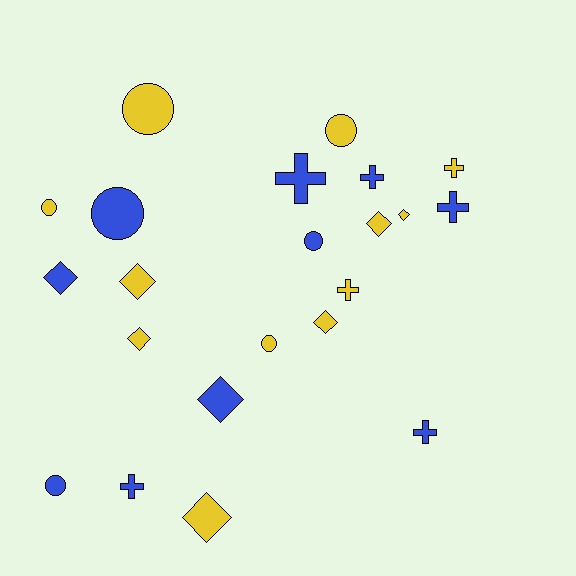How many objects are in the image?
There are 22 objects.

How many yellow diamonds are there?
There are 6 yellow diamonds.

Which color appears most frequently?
Yellow, with 12 objects.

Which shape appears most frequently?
Diamond, with 8 objects.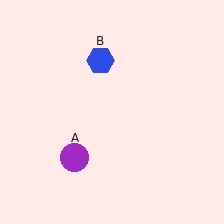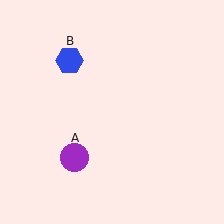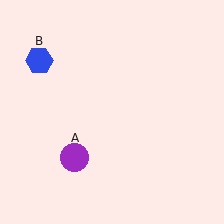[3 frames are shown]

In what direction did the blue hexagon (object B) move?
The blue hexagon (object B) moved left.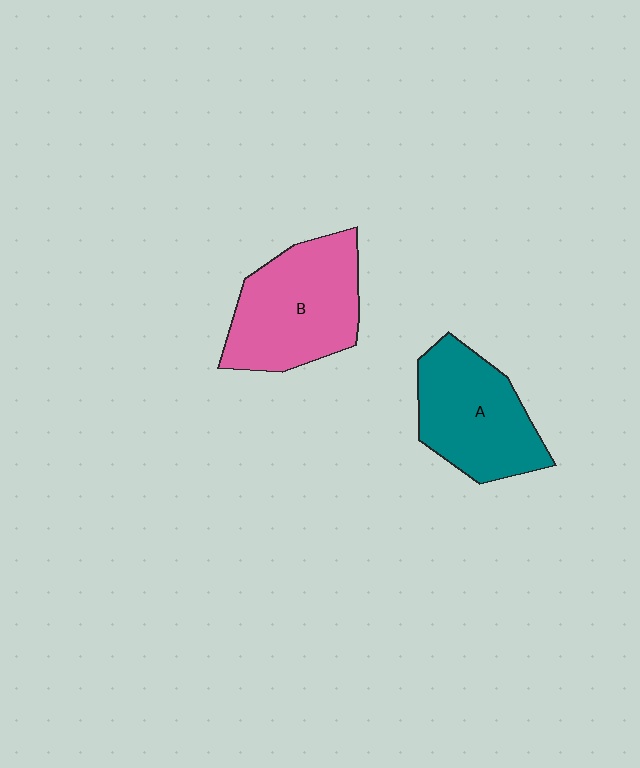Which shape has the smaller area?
Shape A (teal).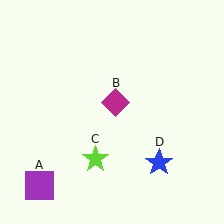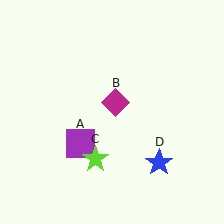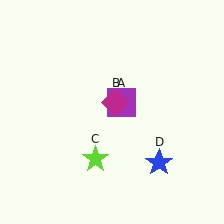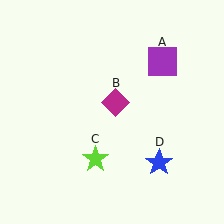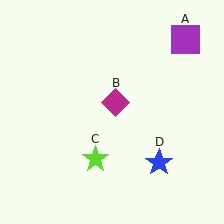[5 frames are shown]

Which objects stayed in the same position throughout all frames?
Magenta diamond (object B) and lime star (object C) and blue star (object D) remained stationary.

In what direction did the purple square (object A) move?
The purple square (object A) moved up and to the right.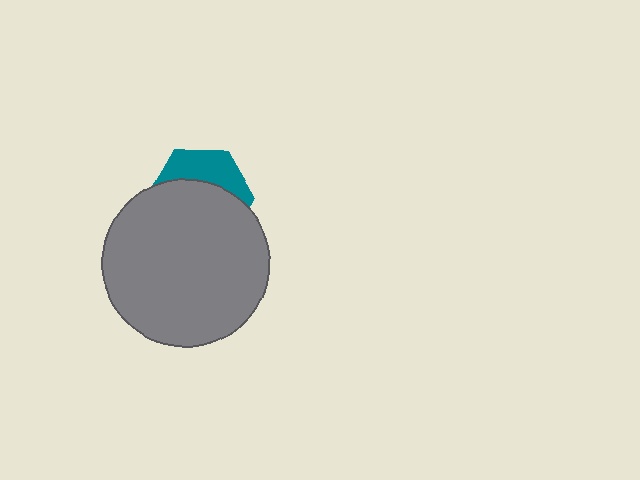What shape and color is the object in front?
The object in front is a gray circle.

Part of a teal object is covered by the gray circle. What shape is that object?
It is a hexagon.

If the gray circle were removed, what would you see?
You would see the complete teal hexagon.